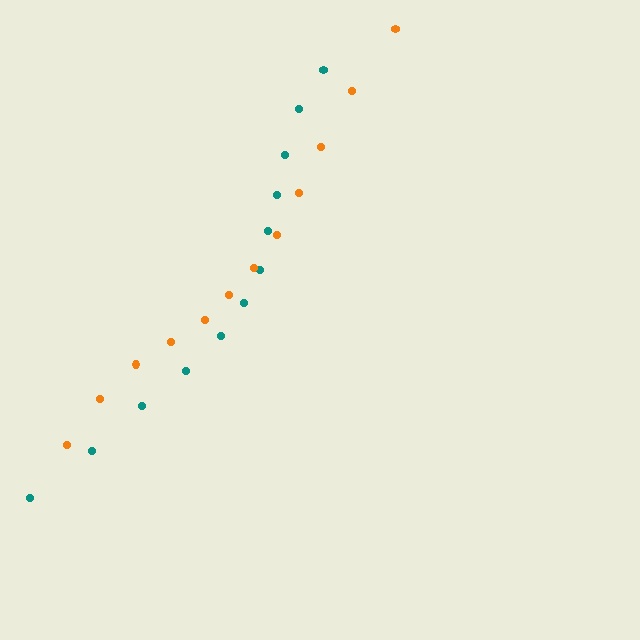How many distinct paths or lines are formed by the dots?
There are 2 distinct paths.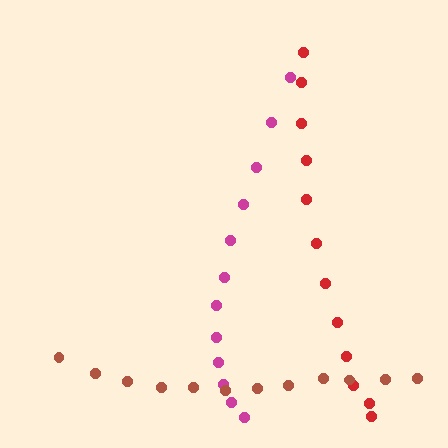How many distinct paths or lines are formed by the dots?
There are 3 distinct paths.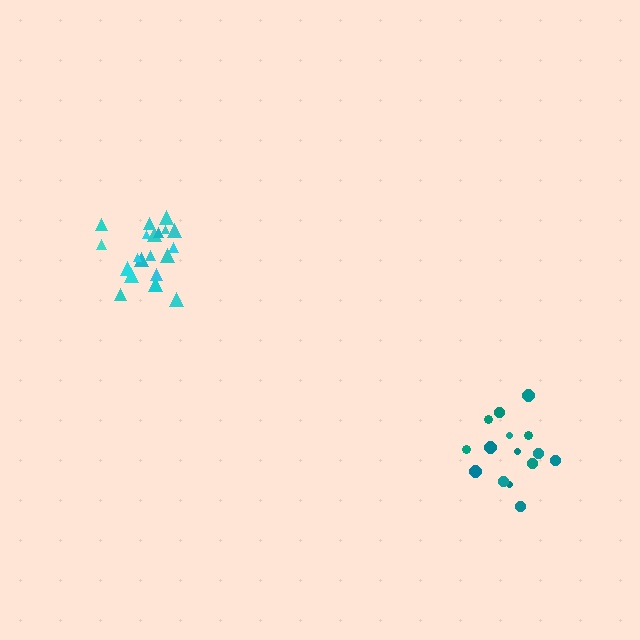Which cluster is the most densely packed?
Cyan.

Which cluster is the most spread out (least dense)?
Teal.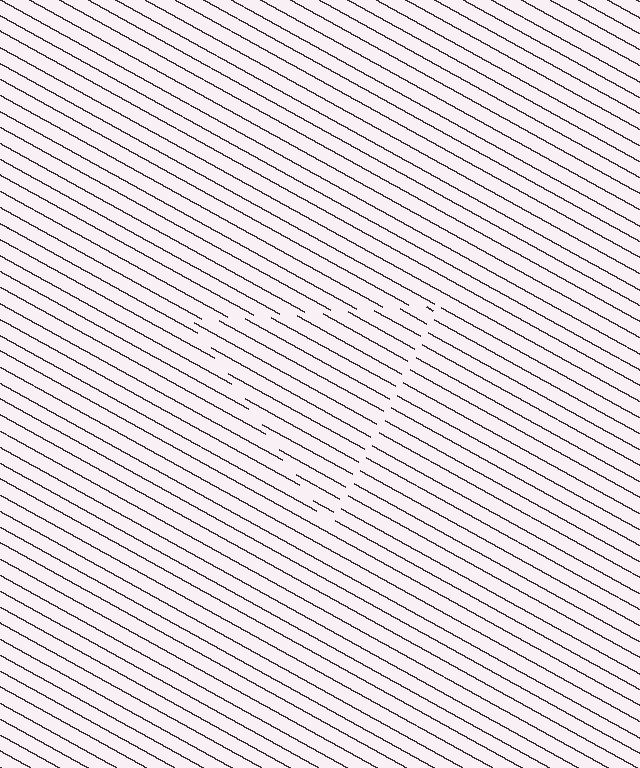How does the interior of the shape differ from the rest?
The interior of the shape contains the same grating, shifted by half a period — the contour is defined by the phase discontinuity where line-ends from the inner and outer gratings abut.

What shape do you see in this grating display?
An illusory triangle. The interior of the shape contains the same grating, shifted by half a period — the contour is defined by the phase discontinuity where line-ends from the inner and outer gratings abut.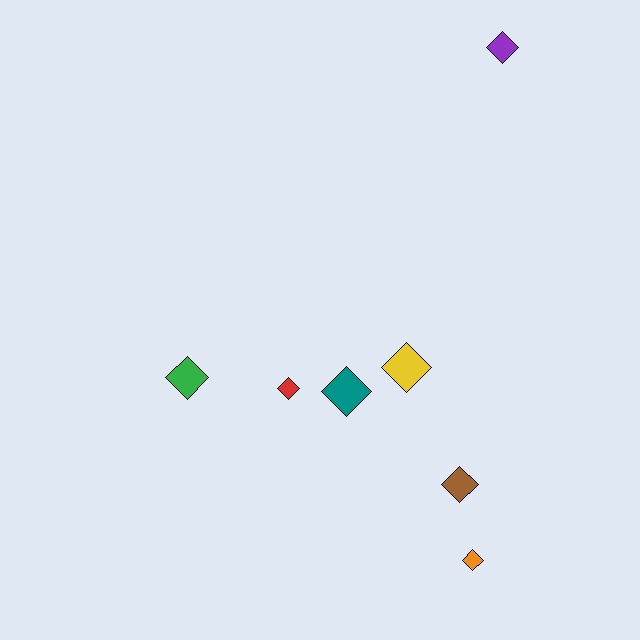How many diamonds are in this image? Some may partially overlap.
There are 7 diamonds.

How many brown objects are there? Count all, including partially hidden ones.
There is 1 brown object.